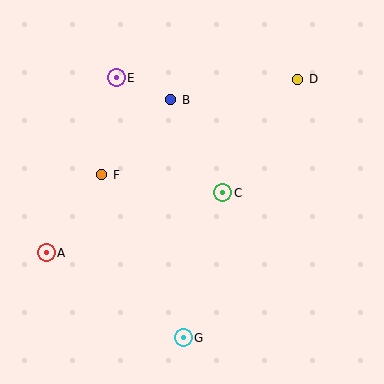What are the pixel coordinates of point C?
Point C is at (223, 193).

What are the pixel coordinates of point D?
Point D is at (298, 79).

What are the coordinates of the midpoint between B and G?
The midpoint between B and G is at (177, 219).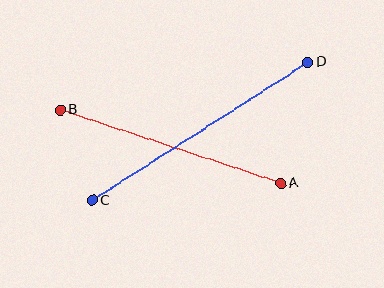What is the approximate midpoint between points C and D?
The midpoint is at approximately (200, 131) pixels.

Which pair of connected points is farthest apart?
Points C and D are farthest apart.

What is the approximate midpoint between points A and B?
The midpoint is at approximately (170, 147) pixels.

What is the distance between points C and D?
The distance is approximately 256 pixels.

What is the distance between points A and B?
The distance is approximately 232 pixels.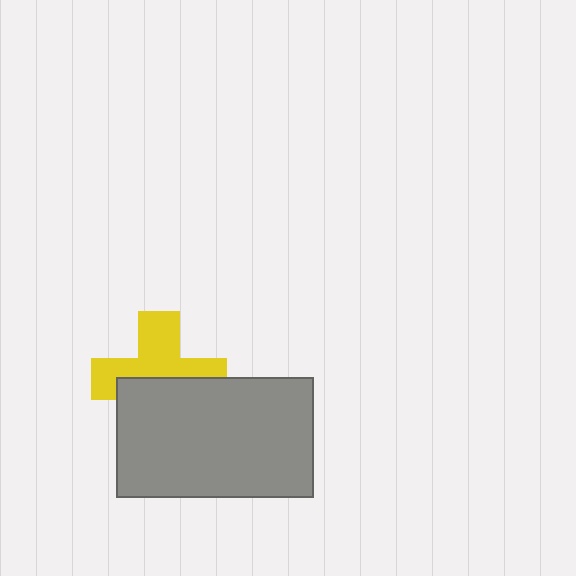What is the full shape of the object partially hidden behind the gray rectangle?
The partially hidden object is a yellow cross.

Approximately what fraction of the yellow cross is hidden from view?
Roughly 46% of the yellow cross is hidden behind the gray rectangle.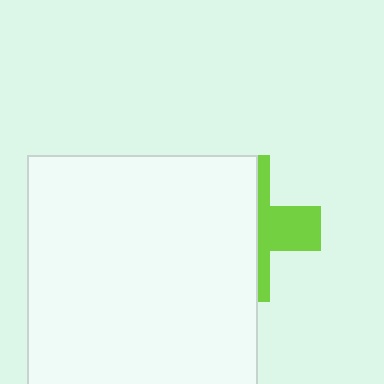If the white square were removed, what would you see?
You would see the complete lime cross.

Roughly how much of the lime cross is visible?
A small part of it is visible (roughly 37%).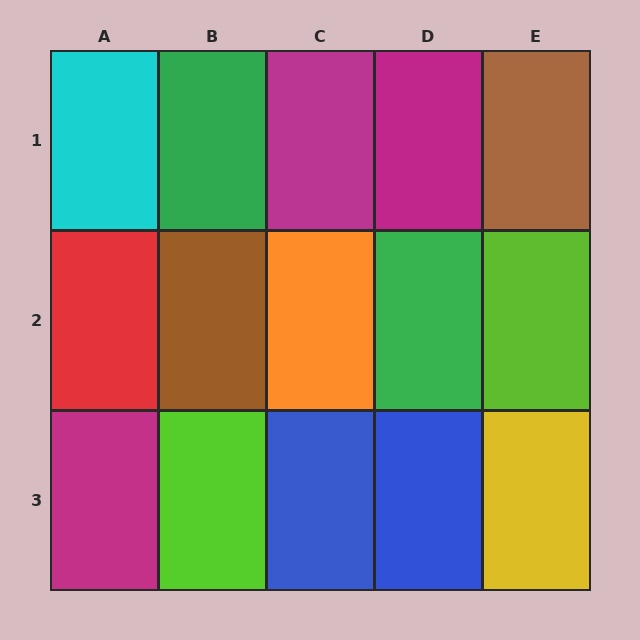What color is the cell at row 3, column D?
Blue.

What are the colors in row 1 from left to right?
Cyan, green, magenta, magenta, brown.